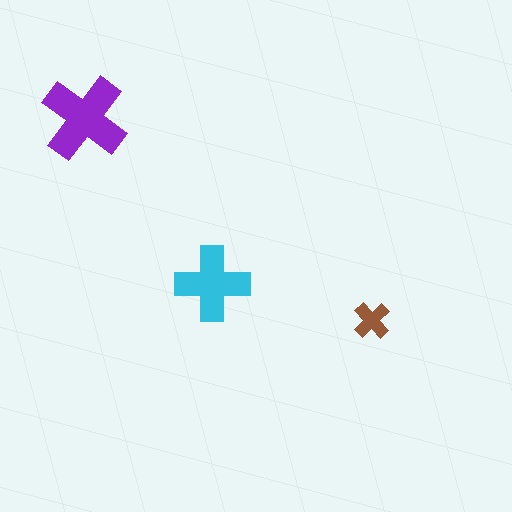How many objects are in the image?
There are 3 objects in the image.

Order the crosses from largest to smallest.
the purple one, the cyan one, the brown one.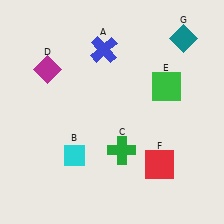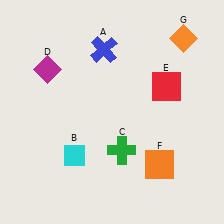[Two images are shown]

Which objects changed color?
E changed from green to red. F changed from red to orange. G changed from teal to orange.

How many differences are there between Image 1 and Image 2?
There are 3 differences between the two images.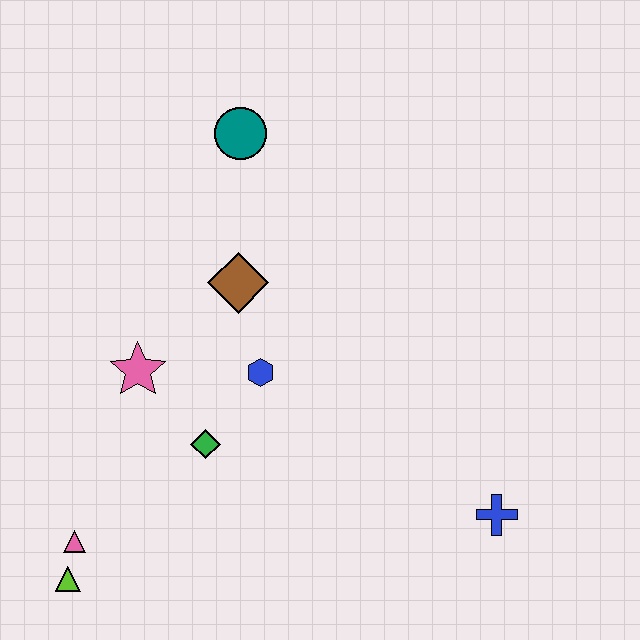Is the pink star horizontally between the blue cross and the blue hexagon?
No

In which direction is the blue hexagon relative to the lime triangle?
The blue hexagon is above the lime triangle.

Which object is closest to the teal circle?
The brown diamond is closest to the teal circle.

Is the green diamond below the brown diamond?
Yes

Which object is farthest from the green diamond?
The teal circle is farthest from the green diamond.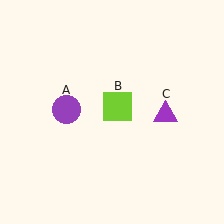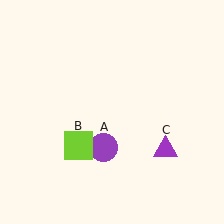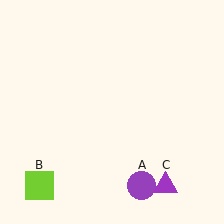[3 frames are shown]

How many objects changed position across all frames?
3 objects changed position: purple circle (object A), lime square (object B), purple triangle (object C).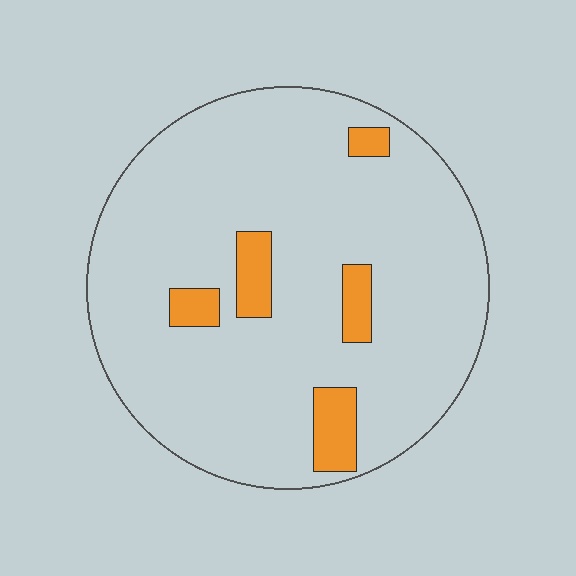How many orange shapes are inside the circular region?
5.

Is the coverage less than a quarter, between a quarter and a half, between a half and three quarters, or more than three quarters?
Less than a quarter.